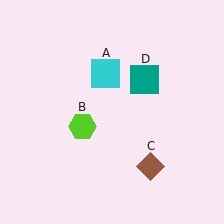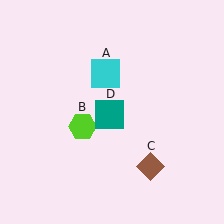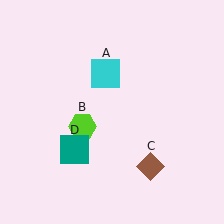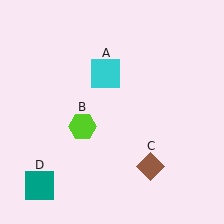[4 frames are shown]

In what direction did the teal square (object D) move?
The teal square (object D) moved down and to the left.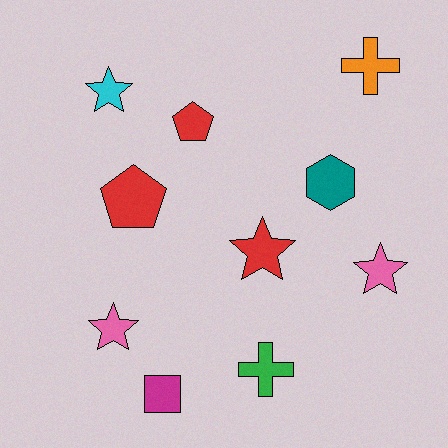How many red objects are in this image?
There are 3 red objects.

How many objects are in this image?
There are 10 objects.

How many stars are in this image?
There are 4 stars.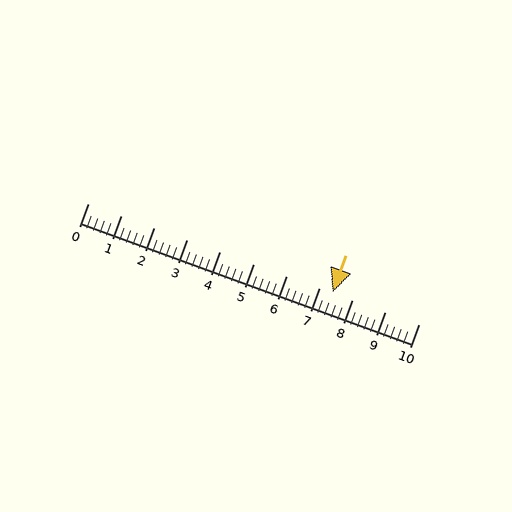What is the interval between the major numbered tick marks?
The major tick marks are spaced 1 units apart.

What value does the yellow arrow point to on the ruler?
The yellow arrow points to approximately 7.4.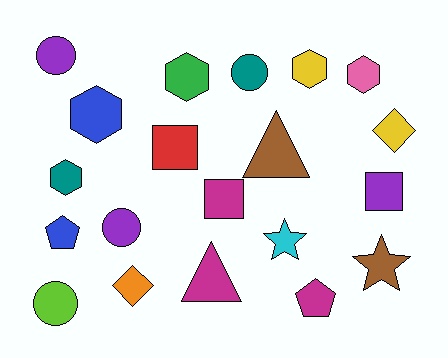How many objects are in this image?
There are 20 objects.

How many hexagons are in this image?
There are 5 hexagons.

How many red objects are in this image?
There is 1 red object.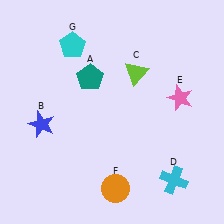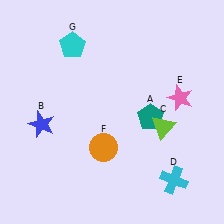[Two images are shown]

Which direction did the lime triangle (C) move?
The lime triangle (C) moved down.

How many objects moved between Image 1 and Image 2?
3 objects moved between the two images.